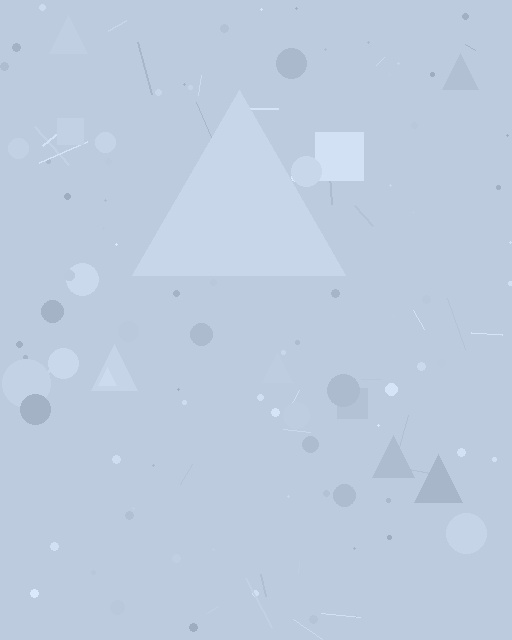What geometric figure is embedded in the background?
A triangle is embedded in the background.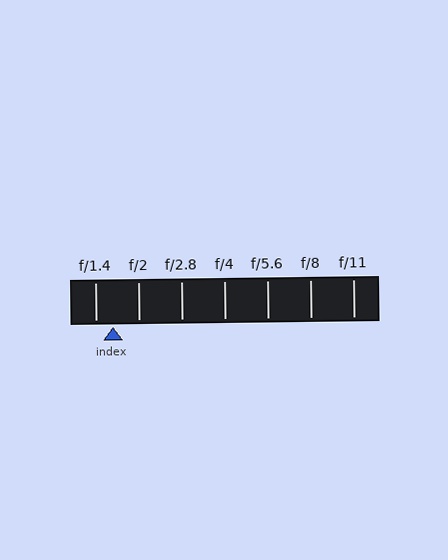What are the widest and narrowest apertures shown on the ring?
The widest aperture shown is f/1.4 and the narrowest is f/11.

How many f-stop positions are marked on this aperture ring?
There are 7 f-stop positions marked.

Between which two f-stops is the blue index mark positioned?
The index mark is between f/1.4 and f/2.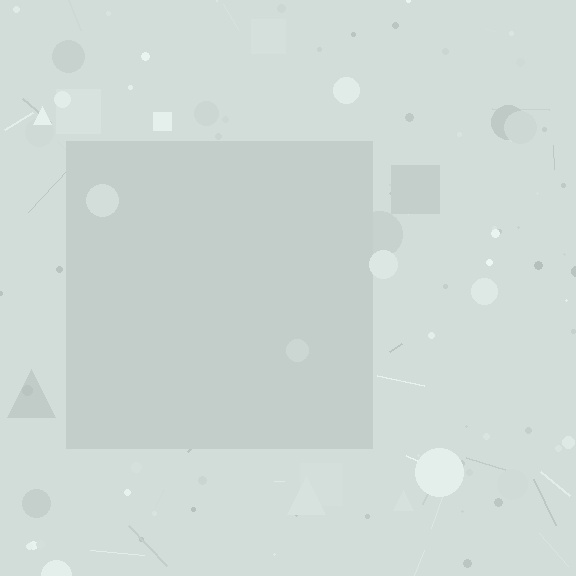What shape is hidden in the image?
A square is hidden in the image.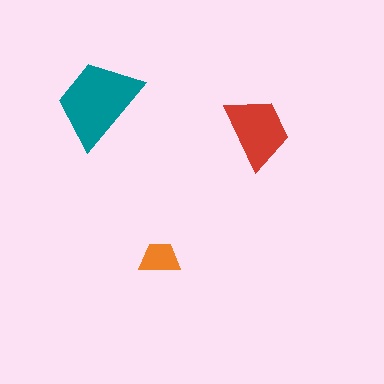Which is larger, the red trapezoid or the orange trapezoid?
The red one.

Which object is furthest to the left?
The teal trapezoid is leftmost.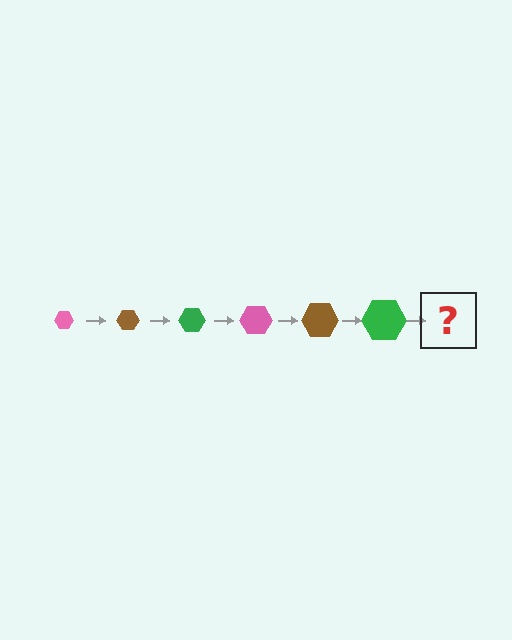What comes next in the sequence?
The next element should be a pink hexagon, larger than the previous one.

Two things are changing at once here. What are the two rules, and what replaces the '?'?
The two rules are that the hexagon grows larger each step and the color cycles through pink, brown, and green. The '?' should be a pink hexagon, larger than the previous one.